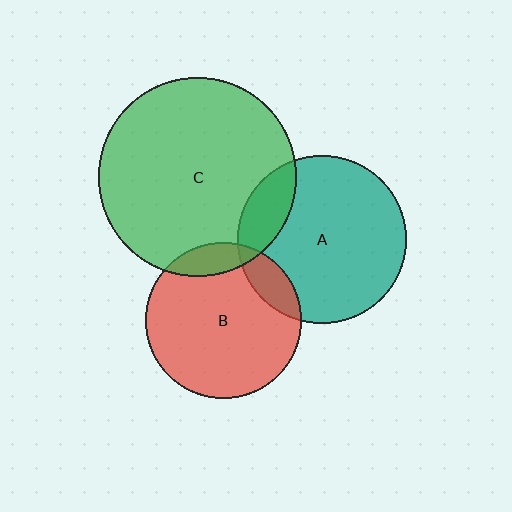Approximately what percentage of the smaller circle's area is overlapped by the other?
Approximately 15%.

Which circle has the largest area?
Circle C (green).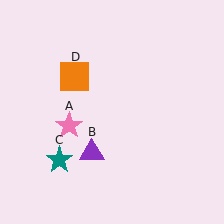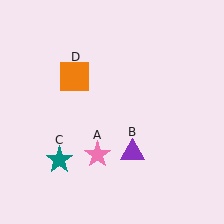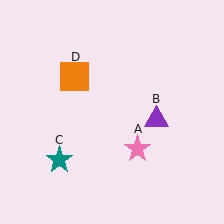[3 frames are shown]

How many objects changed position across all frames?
2 objects changed position: pink star (object A), purple triangle (object B).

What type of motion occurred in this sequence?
The pink star (object A), purple triangle (object B) rotated counterclockwise around the center of the scene.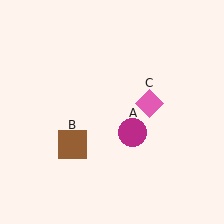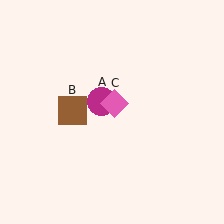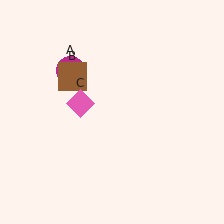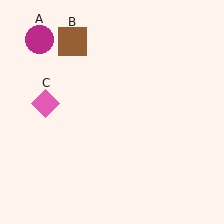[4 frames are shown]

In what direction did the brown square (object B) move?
The brown square (object B) moved up.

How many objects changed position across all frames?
3 objects changed position: magenta circle (object A), brown square (object B), pink diamond (object C).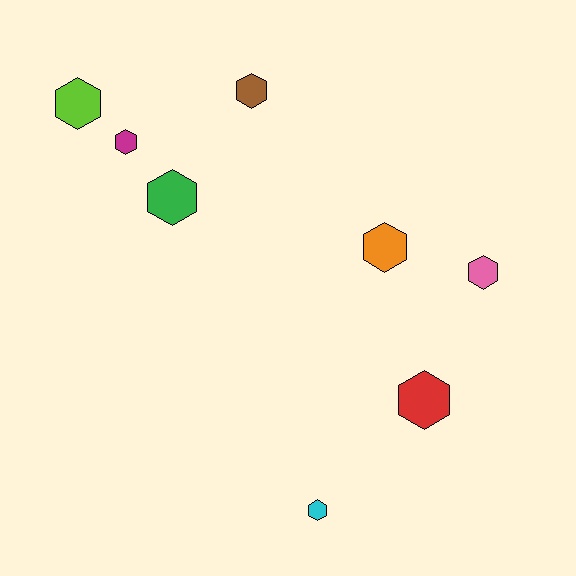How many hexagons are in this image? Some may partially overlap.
There are 8 hexagons.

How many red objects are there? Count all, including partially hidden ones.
There is 1 red object.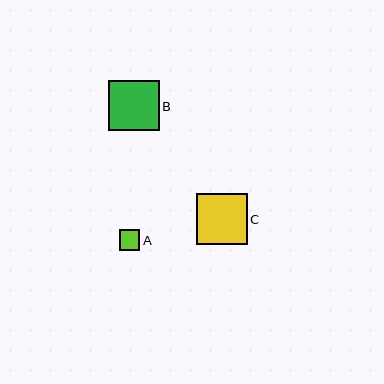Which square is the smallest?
Square A is the smallest with a size of approximately 21 pixels.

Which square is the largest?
Square C is the largest with a size of approximately 51 pixels.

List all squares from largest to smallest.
From largest to smallest: C, B, A.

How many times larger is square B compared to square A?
Square B is approximately 2.5 times the size of square A.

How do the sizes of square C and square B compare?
Square C and square B are approximately the same size.